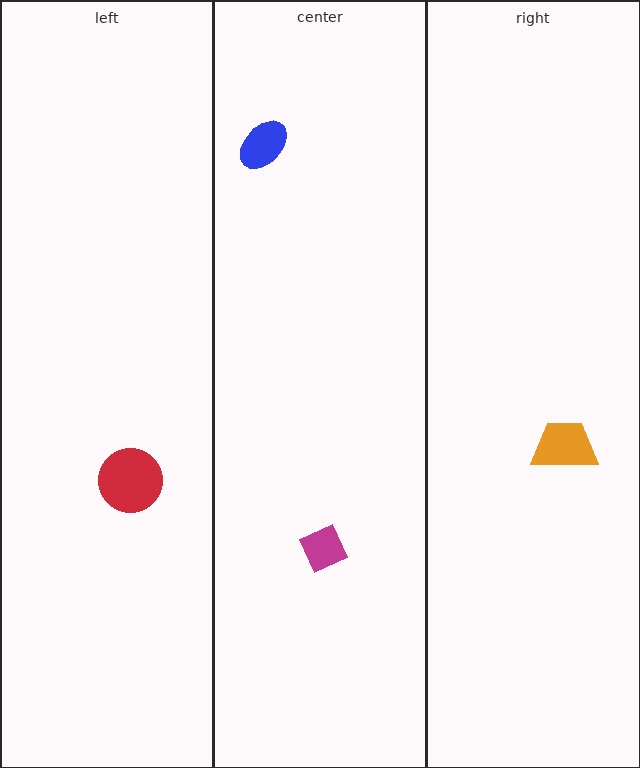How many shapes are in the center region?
2.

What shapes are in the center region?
The blue ellipse, the magenta diamond.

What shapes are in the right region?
The orange trapezoid.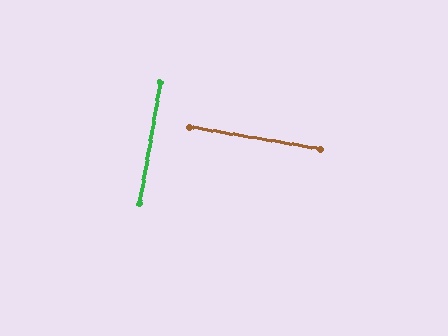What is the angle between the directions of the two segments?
Approximately 90 degrees.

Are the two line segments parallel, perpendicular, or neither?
Perpendicular — they meet at approximately 90°.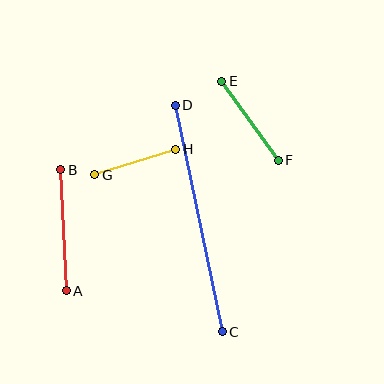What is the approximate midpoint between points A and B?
The midpoint is at approximately (63, 230) pixels.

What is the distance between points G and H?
The distance is approximately 85 pixels.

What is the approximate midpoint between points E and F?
The midpoint is at approximately (250, 121) pixels.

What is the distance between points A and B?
The distance is approximately 121 pixels.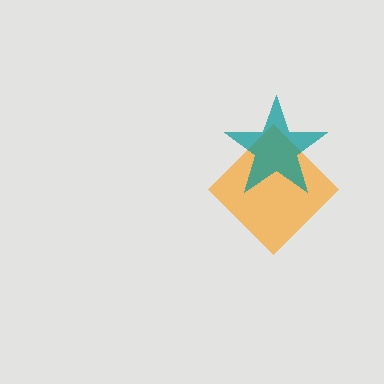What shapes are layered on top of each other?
The layered shapes are: an orange diamond, a teal star.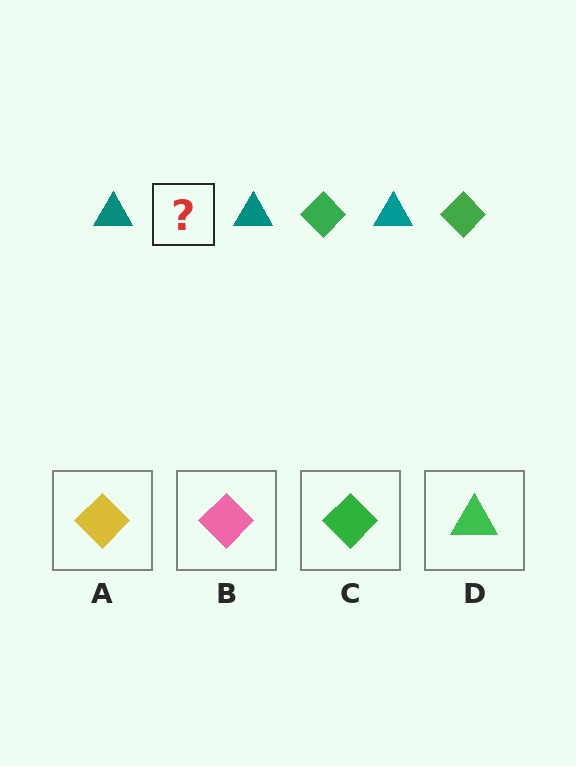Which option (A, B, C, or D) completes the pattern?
C.